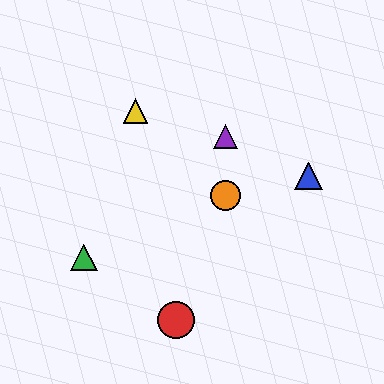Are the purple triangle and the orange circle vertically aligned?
Yes, both are at x≈226.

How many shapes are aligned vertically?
2 shapes (the purple triangle, the orange circle) are aligned vertically.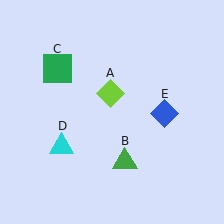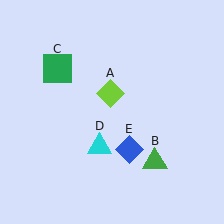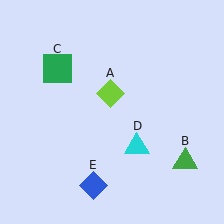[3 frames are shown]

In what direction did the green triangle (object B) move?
The green triangle (object B) moved right.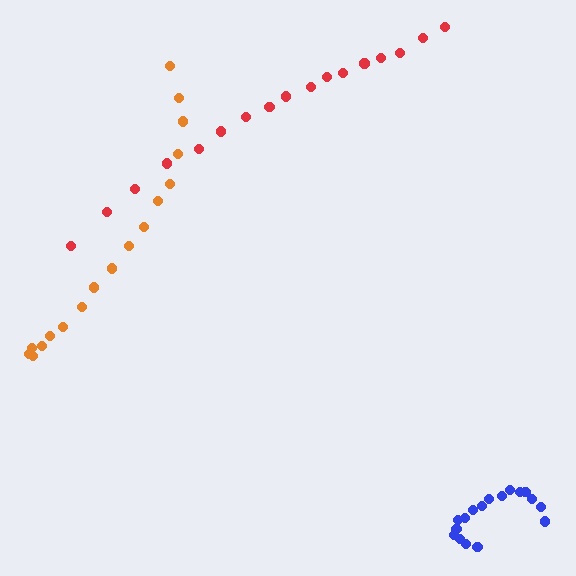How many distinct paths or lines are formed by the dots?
There are 3 distinct paths.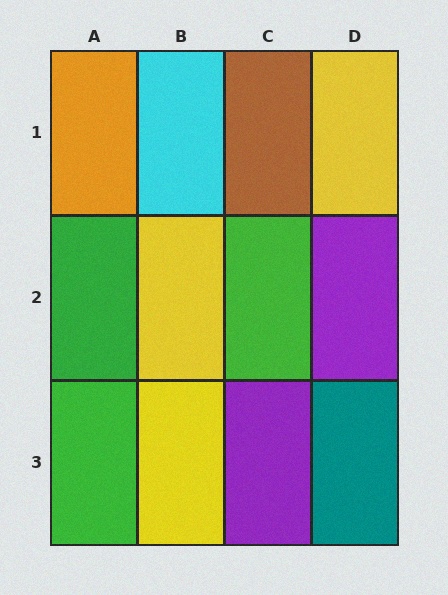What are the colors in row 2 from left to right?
Green, yellow, green, purple.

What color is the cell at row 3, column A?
Green.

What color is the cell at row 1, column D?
Yellow.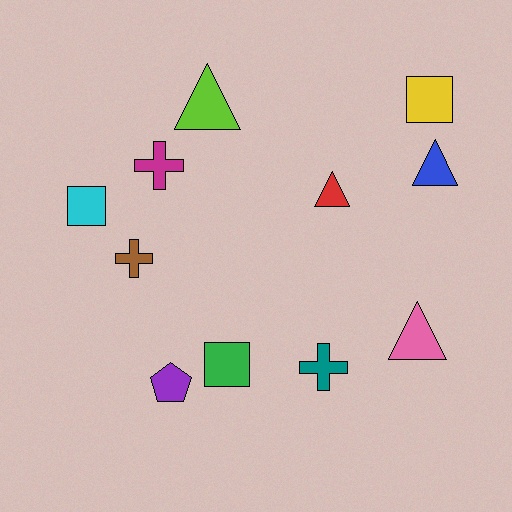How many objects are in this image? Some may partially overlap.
There are 11 objects.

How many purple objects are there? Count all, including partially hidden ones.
There is 1 purple object.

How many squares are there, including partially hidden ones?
There are 3 squares.